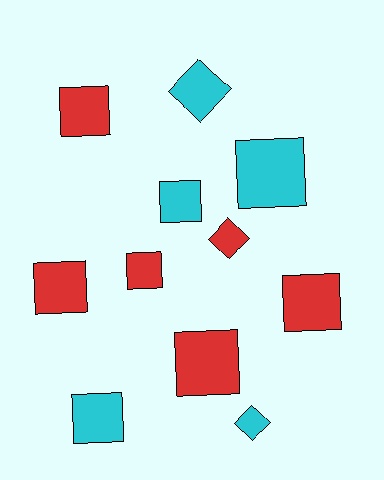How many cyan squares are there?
There are 3 cyan squares.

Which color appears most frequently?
Red, with 6 objects.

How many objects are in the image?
There are 11 objects.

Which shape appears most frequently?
Square, with 8 objects.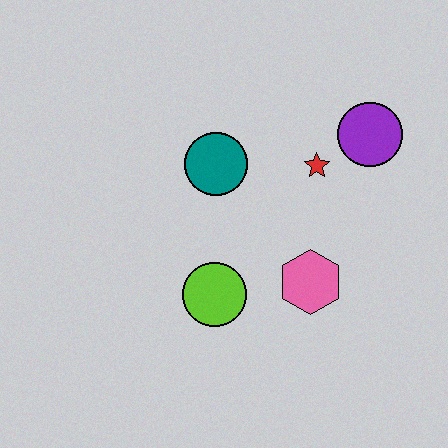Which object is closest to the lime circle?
The pink hexagon is closest to the lime circle.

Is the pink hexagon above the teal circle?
No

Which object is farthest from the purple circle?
The lime circle is farthest from the purple circle.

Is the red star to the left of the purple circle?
Yes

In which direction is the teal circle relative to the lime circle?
The teal circle is above the lime circle.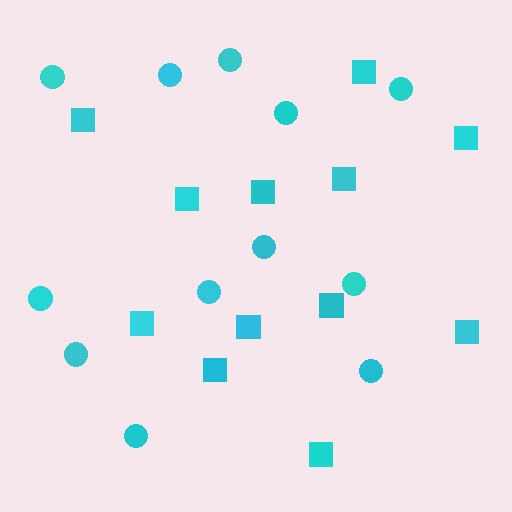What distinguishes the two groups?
There are 2 groups: one group of squares (12) and one group of circles (12).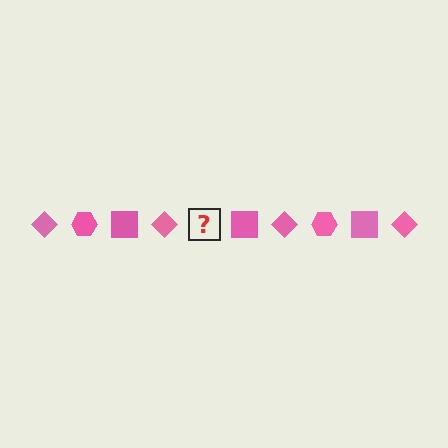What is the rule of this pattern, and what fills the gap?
The rule is that the pattern cycles through diamond, hexagon, square shapes in pink. The gap should be filled with a pink hexagon.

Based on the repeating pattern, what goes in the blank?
The blank should be a pink hexagon.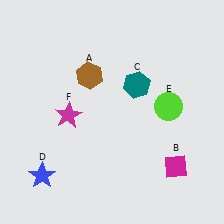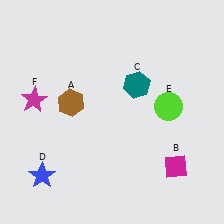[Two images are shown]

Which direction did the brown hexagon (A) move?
The brown hexagon (A) moved down.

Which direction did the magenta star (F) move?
The magenta star (F) moved left.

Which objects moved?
The objects that moved are: the brown hexagon (A), the magenta star (F).